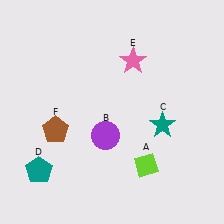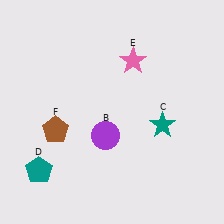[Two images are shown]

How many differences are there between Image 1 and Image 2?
There is 1 difference between the two images.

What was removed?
The lime diamond (A) was removed in Image 2.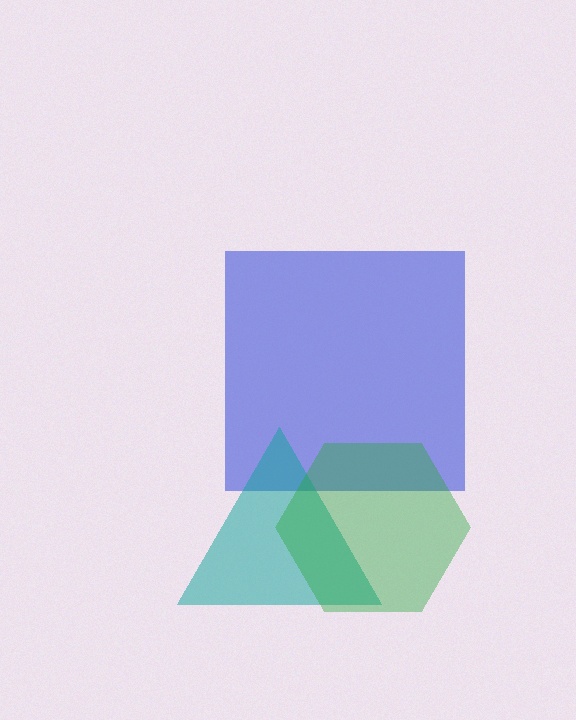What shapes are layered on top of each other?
The layered shapes are: a blue square, a teal triangle, a green hexagon.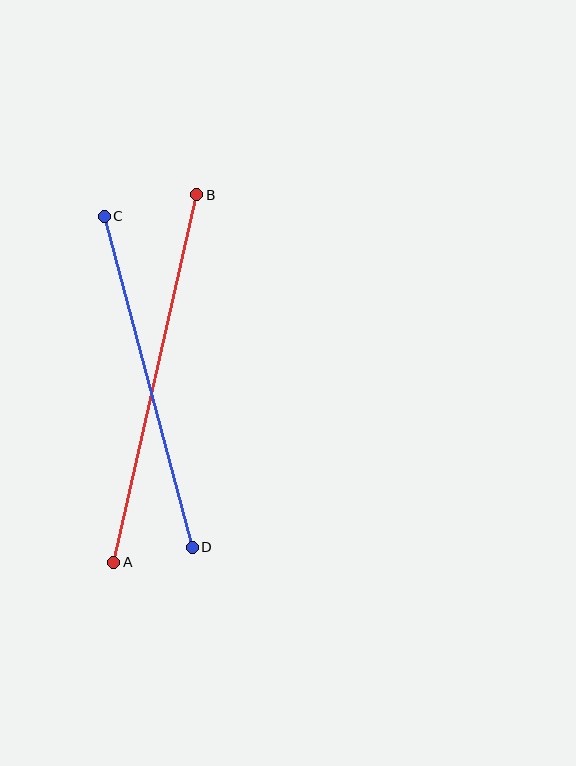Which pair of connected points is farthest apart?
Points A and B are farthest apart.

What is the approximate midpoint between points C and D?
The midpoint is at approximately (148, 382) pixels.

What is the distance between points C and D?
The distance is approximately 343 pixels.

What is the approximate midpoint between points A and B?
The midpoint is at approximately (155, 378) pixels.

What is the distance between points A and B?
The distance is approximately 377 pixels.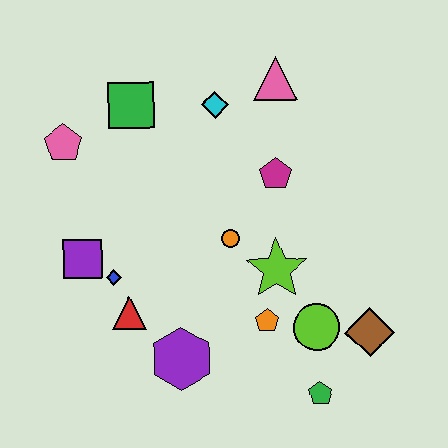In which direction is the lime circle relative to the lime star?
The lime circle is below the lime star.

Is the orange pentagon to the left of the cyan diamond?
No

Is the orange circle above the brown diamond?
Yes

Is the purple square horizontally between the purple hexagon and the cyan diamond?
No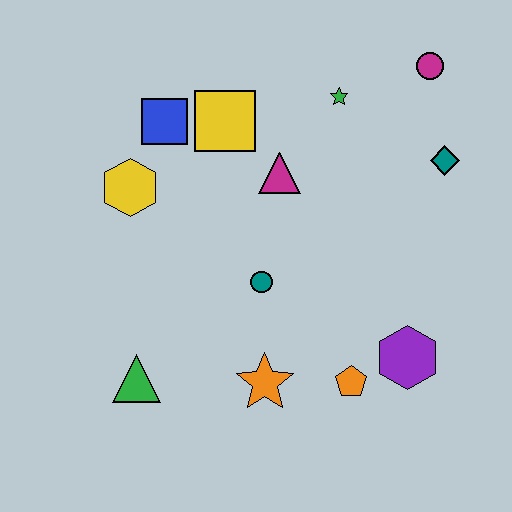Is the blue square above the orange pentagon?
Yes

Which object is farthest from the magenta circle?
The green triangle is farthest from the magenta circle.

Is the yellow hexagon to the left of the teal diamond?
Yes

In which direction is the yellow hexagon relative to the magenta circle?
The yellow hexagon is to the left of the magenta circle.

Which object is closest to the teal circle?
The orange star is closest to the teal circle.